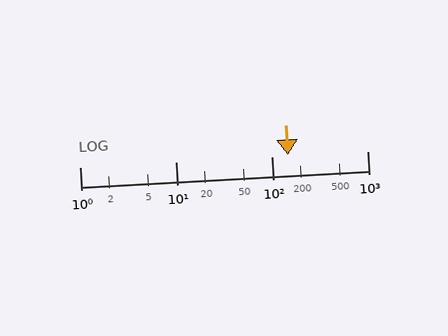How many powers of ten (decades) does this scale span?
The scale spans 3 decades, from 1 to 1000.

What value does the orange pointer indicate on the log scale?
The pointer indicates approximately 150.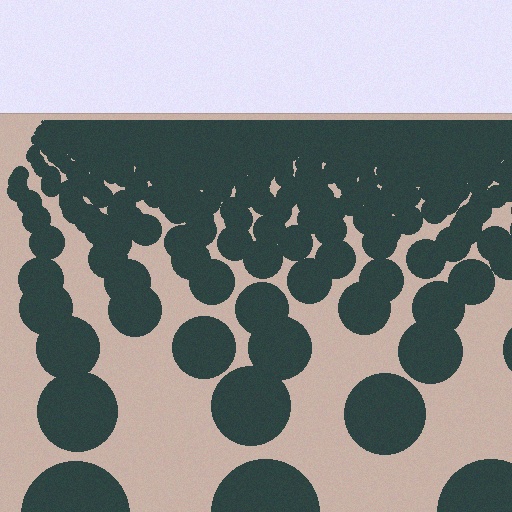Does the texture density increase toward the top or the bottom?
Density increases toward the top.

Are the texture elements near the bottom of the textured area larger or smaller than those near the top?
Larger. Near the bottom, elements are closer to the viewer and appear at a bigger on-screen size.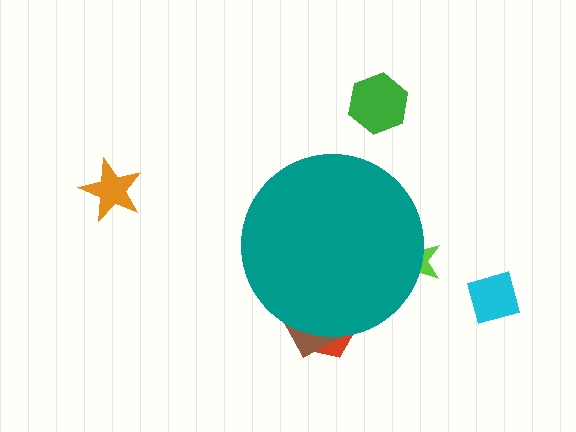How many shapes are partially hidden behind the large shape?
3 shapes are partially hidden.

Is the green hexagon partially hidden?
No, the green hexagon is fully visible.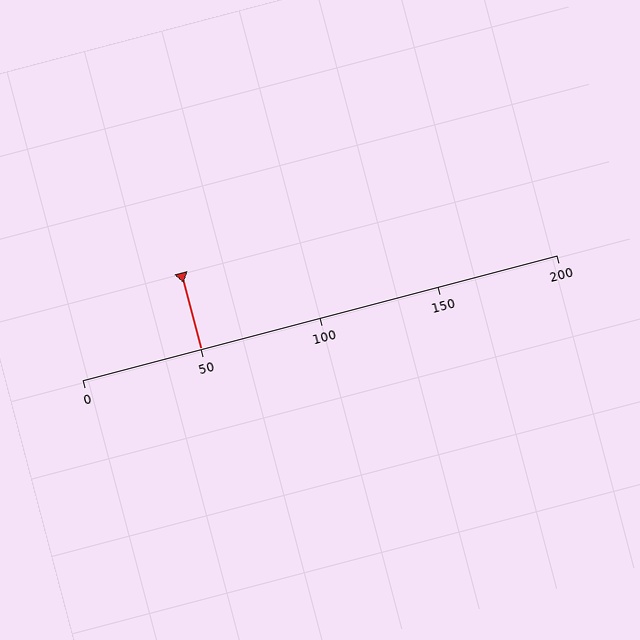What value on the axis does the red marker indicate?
The marker indicates approximately 50.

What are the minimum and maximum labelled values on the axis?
The axis runs from 0 to 200.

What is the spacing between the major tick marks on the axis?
The major ticks are spaced 50 apart.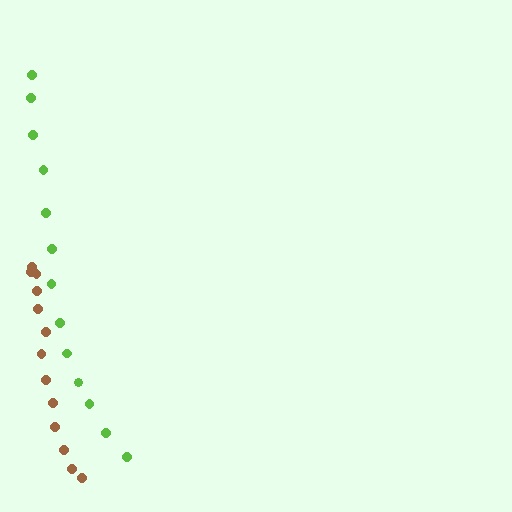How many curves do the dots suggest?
There are 2 distinct paths.